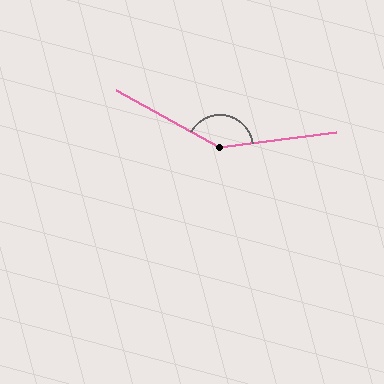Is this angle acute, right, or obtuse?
It is obtuse.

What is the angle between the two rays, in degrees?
Approximately 144 degrees.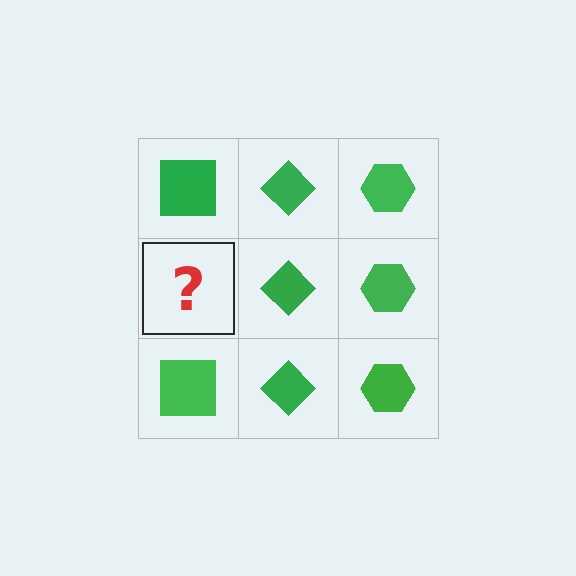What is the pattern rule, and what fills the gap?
The rule is that each column has a consistent shape. The gap should be filled with a green square.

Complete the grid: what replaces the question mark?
The question mark should be replaced with a green square.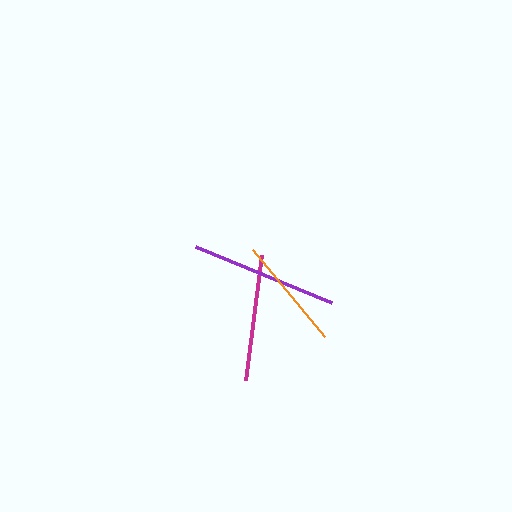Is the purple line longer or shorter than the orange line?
The purple line is longer than the orange line.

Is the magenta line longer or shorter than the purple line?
The purple line is longer than the magenta line.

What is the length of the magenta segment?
The magenta segment is approximately 126 pixels long.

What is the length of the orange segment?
The orange segment is approximately 113 pixels long.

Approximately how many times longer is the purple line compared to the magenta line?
The purple line is approximately 1.2 times the length of the magenta line.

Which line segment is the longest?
The purple line is the longest at approximately 147 pixels.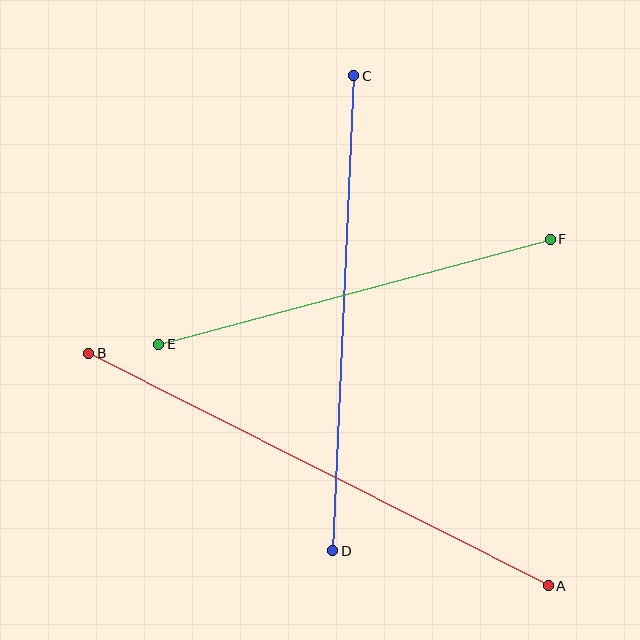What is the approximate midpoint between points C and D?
The midpoint is at approximately (343, 313) pixels.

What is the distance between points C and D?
The distance is approximately 475 pixels.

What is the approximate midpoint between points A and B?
The midpoint is at approximately (318, 469) pixels.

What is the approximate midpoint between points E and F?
The midpoint is at approximately (354, 292) pixels.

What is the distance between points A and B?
The distance is approximately 515 pixels.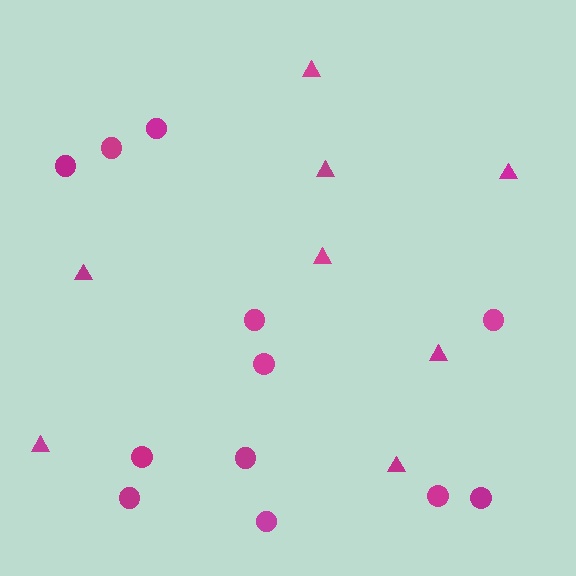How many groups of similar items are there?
There are 2 groups: one group of circles (12) and one group of triangles (8).